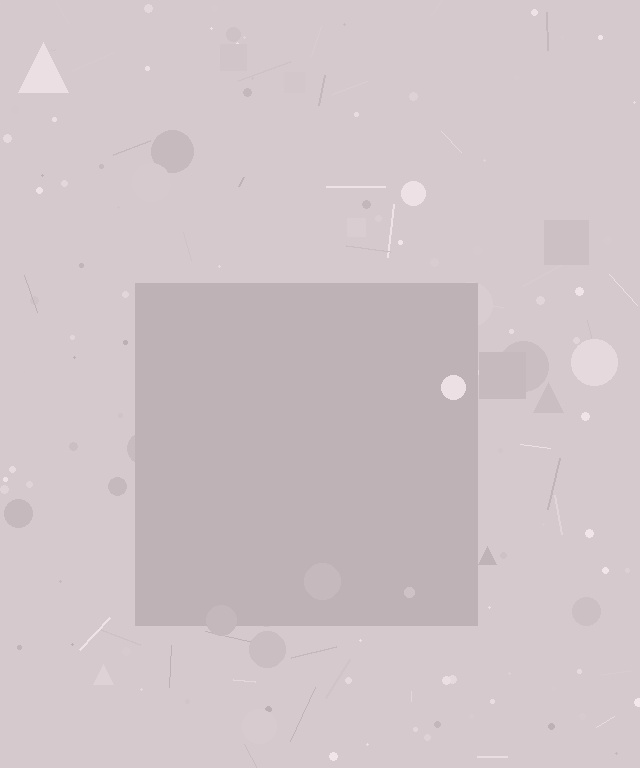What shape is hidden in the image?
A square is hidden in the image.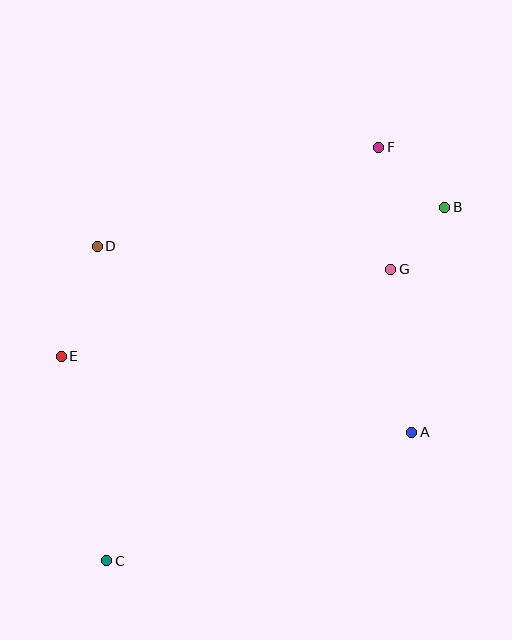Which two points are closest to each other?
Points B and G are closest to each other.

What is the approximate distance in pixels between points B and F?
The distance between B and F is approximately 89 pixels.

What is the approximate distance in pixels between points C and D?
The distance between C and D is approximately 315 pixels.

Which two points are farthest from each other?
Points C and F are farthest from each other.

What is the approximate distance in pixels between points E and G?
The distance between E and G is approximately 341 pixels.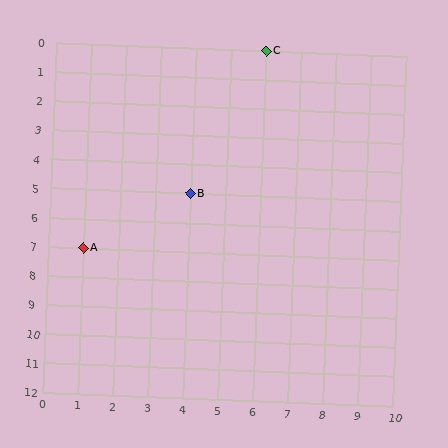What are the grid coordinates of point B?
Point B is at grid coordinates (4, 5).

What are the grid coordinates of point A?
Point A is at grid coordinates (1, 7).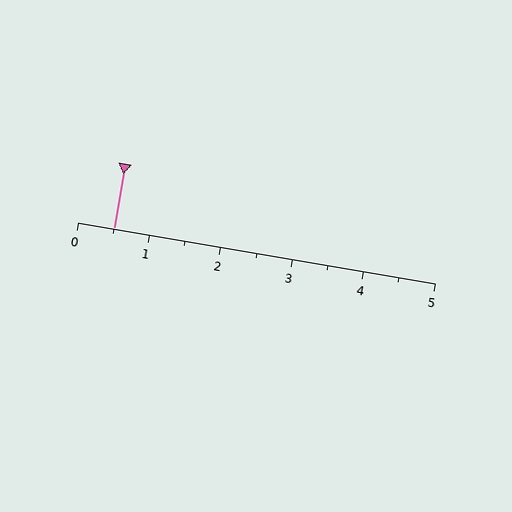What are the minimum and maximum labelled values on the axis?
The axis runs from 0 to 5.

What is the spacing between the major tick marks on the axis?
The major ticks are spaced 1 apart.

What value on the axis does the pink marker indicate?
The marker indicates approximately 0.5.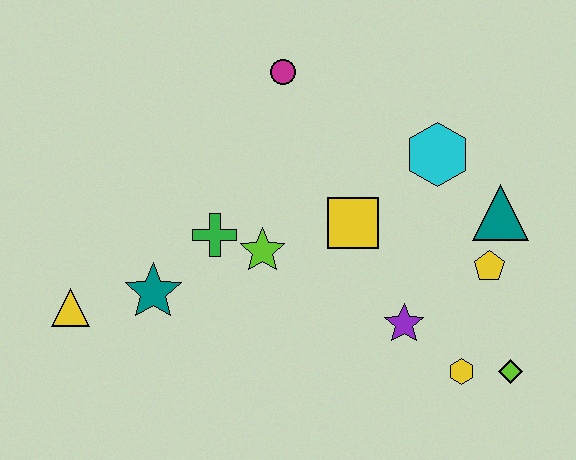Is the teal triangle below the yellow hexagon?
No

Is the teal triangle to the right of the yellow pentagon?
Yes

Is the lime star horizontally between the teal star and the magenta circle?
Yes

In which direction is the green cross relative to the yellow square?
The green cross is to the left of the yellow square.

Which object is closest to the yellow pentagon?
The teal triangle is closest to the yellow pentagon.